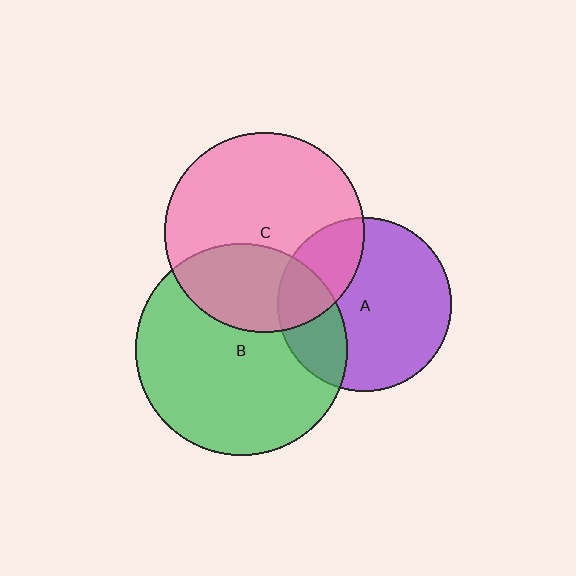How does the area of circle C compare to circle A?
Approximately 1.3 times.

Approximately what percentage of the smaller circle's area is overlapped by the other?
Approximately 30%.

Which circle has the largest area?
Circle B (green).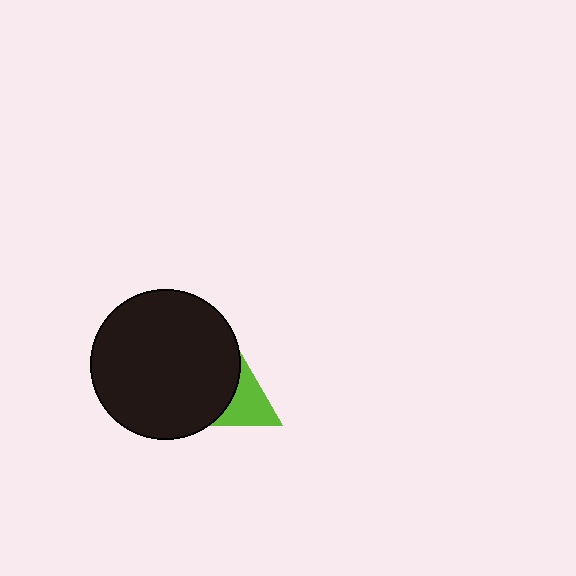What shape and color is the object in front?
The object in front is a black circle.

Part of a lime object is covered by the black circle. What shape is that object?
It is a triangle.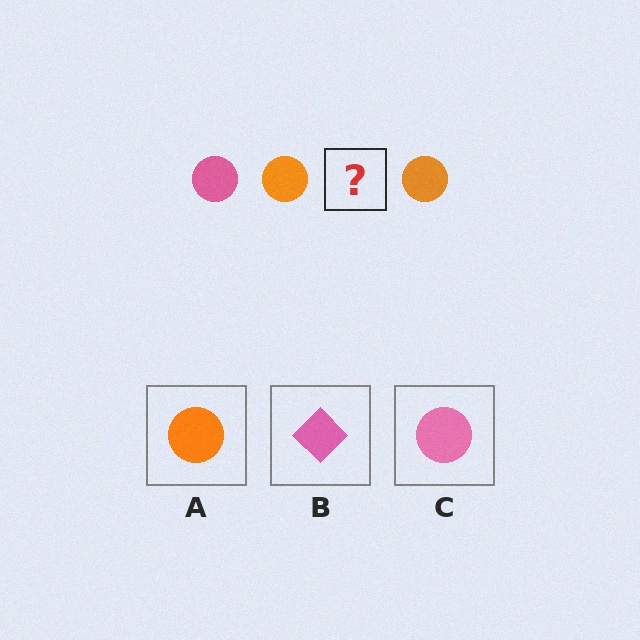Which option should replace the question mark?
Option C.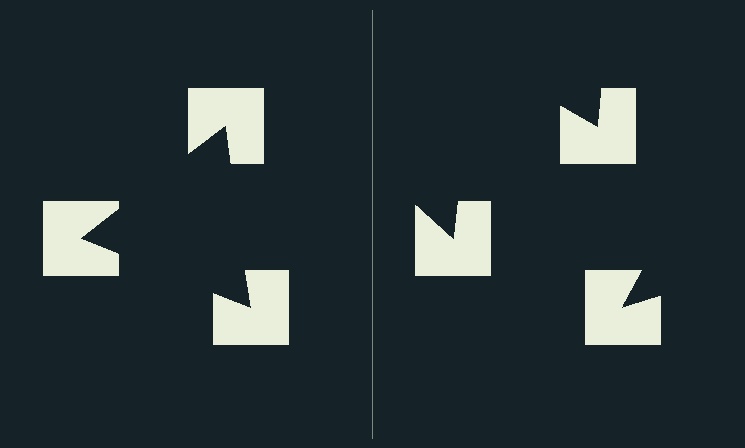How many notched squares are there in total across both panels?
6 — 3 on each side.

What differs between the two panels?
The notched squares are positioned identically on both sides; only the wedge orientations differ. On the left they align to a triangle; on the right they are misaligned.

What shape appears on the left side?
An illusory triangle.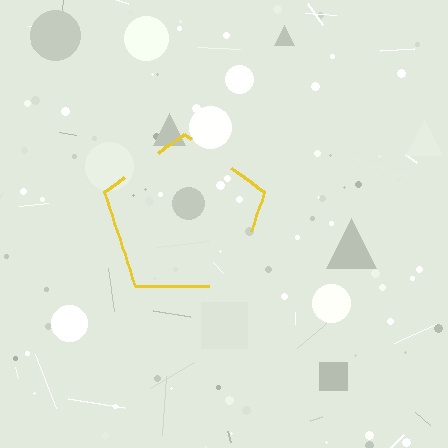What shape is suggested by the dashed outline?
The dashed outline suggests a pentagon.